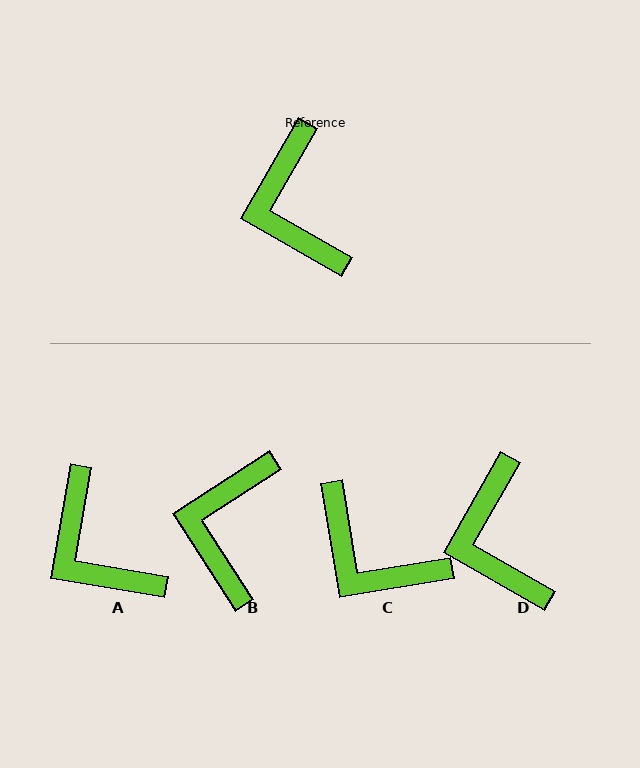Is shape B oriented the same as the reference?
No, it is off by about 27 degrees.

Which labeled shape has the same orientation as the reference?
D.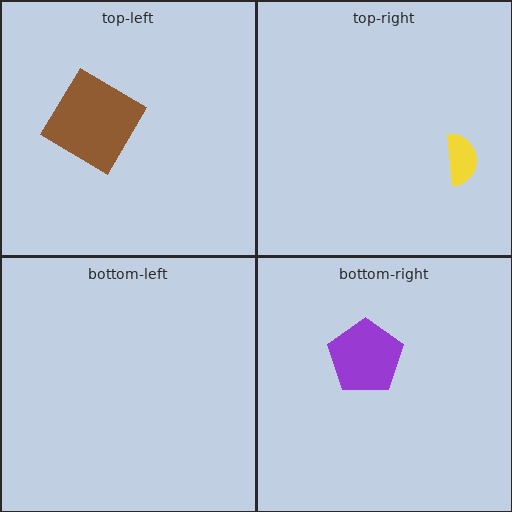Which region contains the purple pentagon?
The bottom-right region.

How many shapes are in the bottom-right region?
1.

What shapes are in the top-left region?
The brown diamond.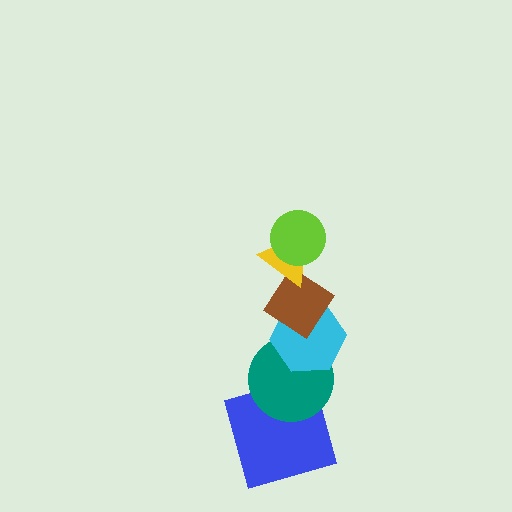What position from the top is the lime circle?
The lime circle is 1st from the top.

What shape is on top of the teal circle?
The cyan hexagon is on top of the teal circle.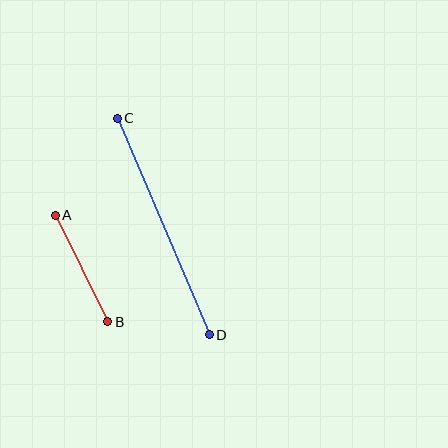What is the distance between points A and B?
The distance is approximately 118 pixels.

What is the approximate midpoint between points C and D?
The midpoint is at approximately (163, 227) pixels.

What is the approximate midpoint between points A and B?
The midpoint is at approximately (81, 269) pixels.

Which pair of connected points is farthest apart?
Points C and D are farthest apart.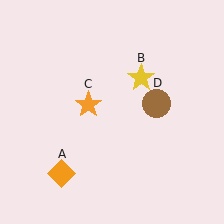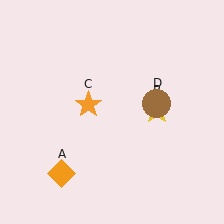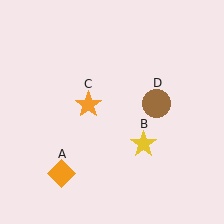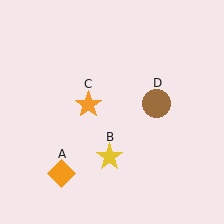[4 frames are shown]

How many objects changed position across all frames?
1 object changed position: yellow star (object B).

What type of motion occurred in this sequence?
The yellow star (object B) rotated clockwise around the center of the scene.